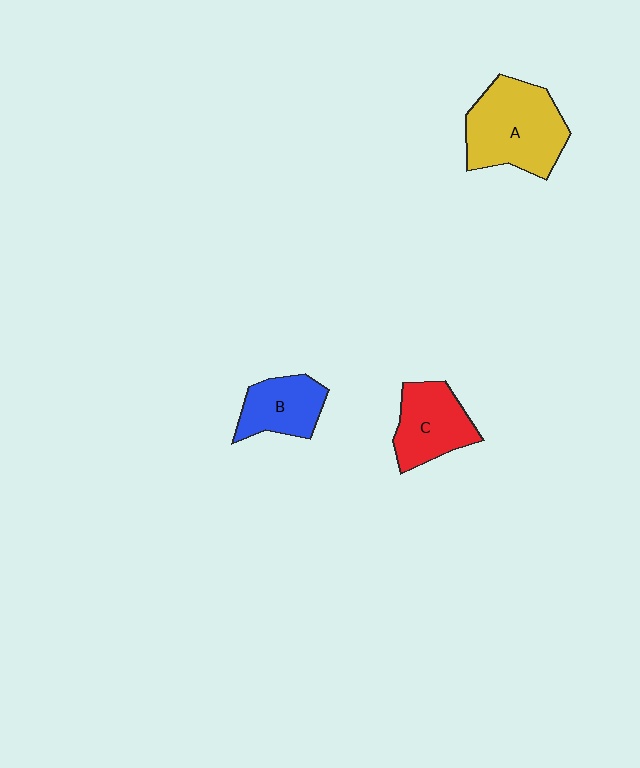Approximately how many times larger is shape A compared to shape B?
Approximately 1.7 times.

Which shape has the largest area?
Shape A (yellow).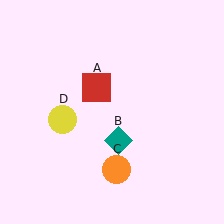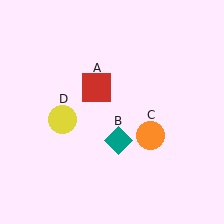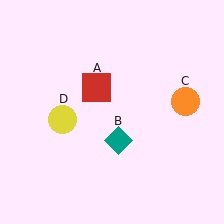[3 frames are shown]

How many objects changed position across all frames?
1 object changed position: orange circle (object C).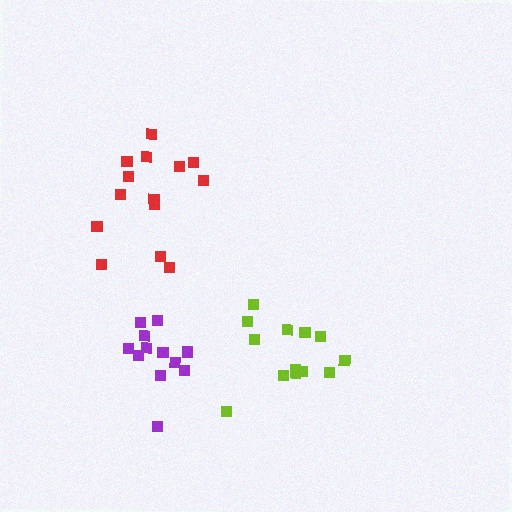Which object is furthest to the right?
The lime cluster is rightmost.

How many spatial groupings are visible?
There are 3 spatial groupings.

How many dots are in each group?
Group 1: 13 dots, Group 2: 14 dots, Group 3: 13 dots (40 total).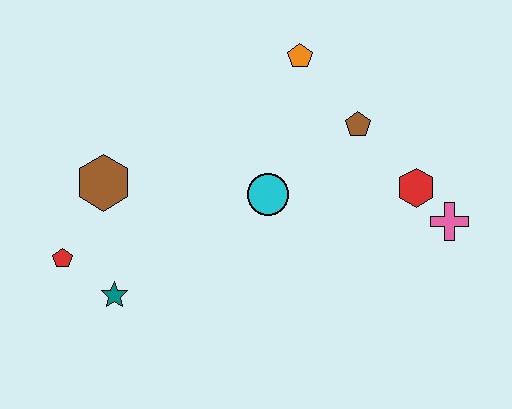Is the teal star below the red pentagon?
Yes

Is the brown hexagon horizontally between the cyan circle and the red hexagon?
No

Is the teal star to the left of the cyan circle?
Yes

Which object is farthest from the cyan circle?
The red pentagon is farthest from the cyan circle.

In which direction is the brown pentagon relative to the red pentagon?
The brown pentagon is to the right of the red pentagon.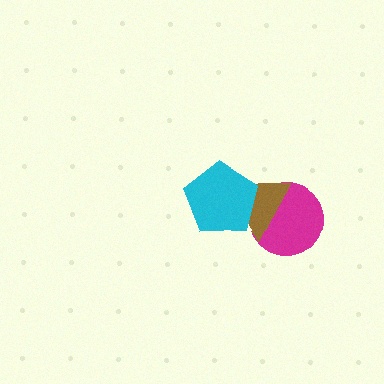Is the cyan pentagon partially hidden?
No, no other shape covers it.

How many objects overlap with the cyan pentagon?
1 object overlaps with the cyan pentagon.